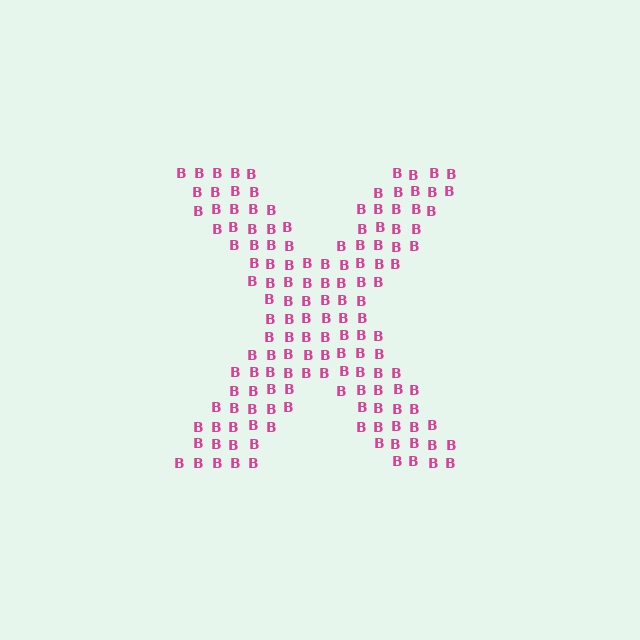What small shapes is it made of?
It is made of small letter B's.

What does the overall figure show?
The overall figure shows the letter X.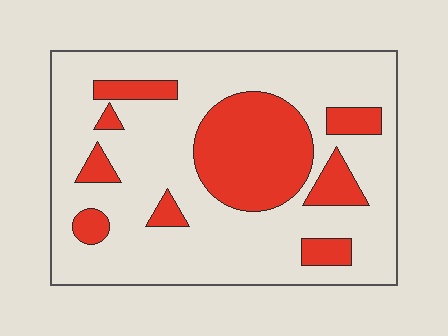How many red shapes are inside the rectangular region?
9.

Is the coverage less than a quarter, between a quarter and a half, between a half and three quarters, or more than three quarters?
Between a quarter and a half.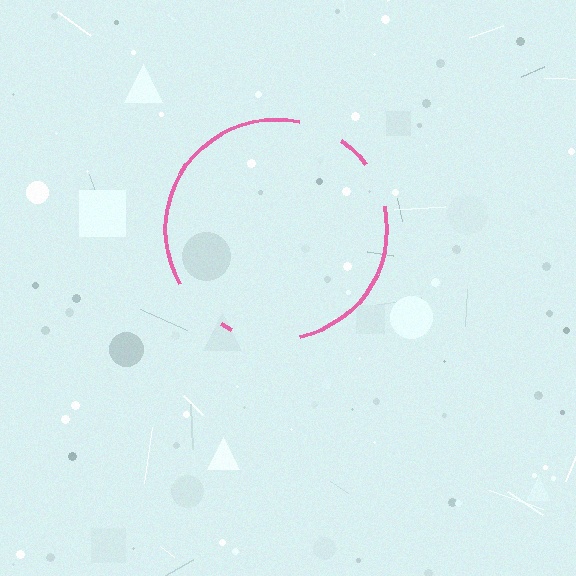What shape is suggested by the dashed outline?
The dashed outline suggests a circle.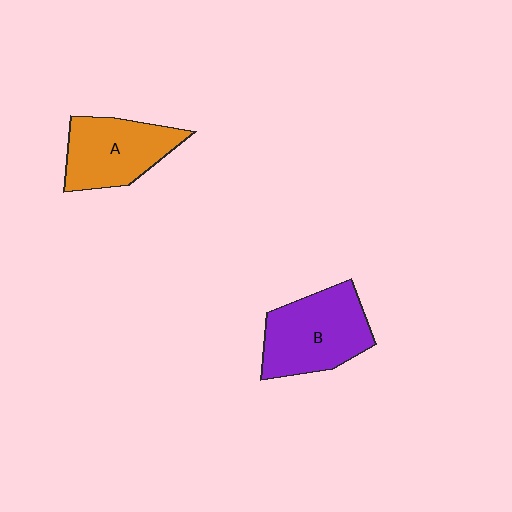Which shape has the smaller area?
Shape A (orange).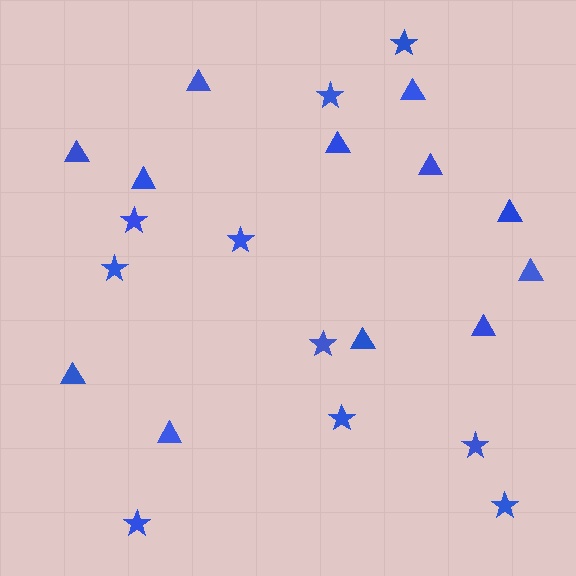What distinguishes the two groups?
There are 2 groups: one group of triangles (12) and one group of stars (10).